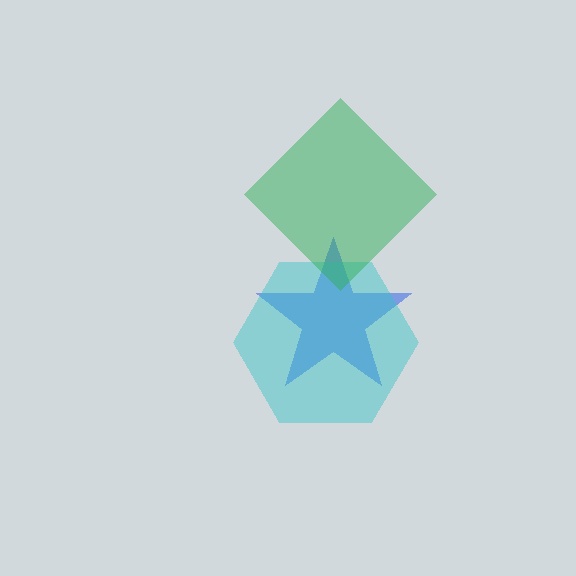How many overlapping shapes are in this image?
There are 3 overlapping shapes in the image.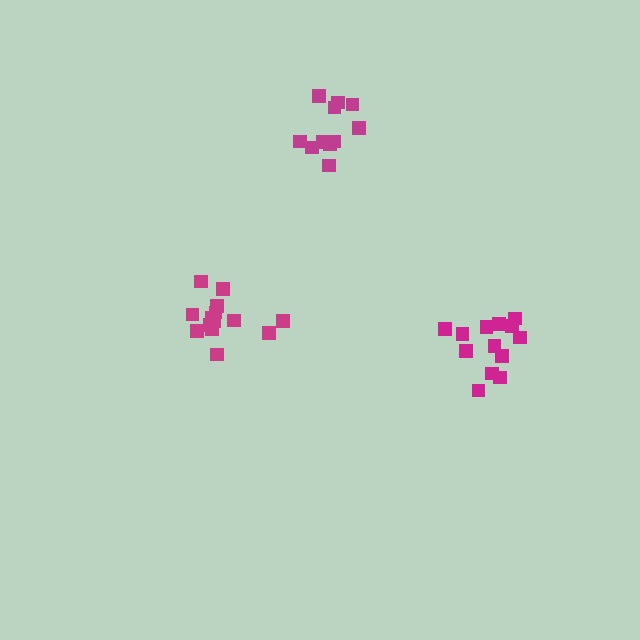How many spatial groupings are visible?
There are 3 spatial groupings.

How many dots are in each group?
Group 1: 14 dots, Group 2: 13 dots, Group 3: 11 dots (38 total).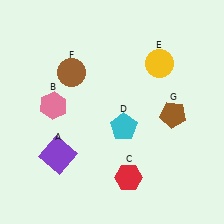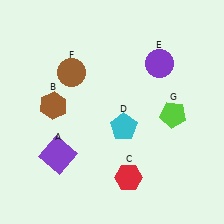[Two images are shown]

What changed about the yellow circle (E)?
In Image 1, E is yellow. In Image 2, it changed to purple.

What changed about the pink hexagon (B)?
In Image 1, B is pink. In Image 2, it changed to brown.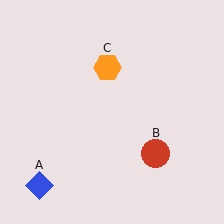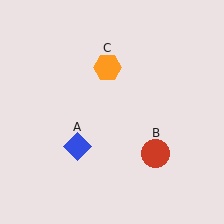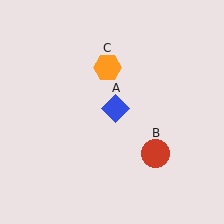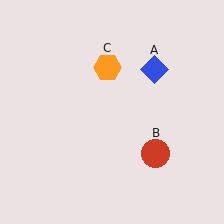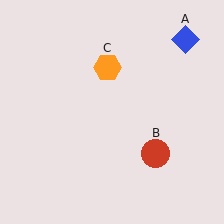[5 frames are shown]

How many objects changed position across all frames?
1 object changed position: blue diamond (object A).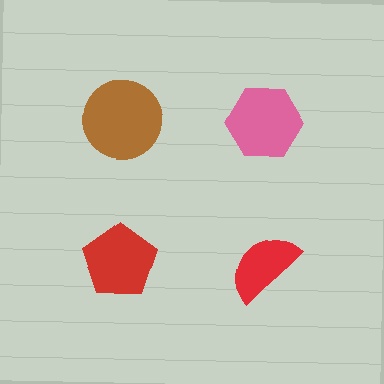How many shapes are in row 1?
2 shapes.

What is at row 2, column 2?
A red semicircle.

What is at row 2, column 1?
A red pentagon.